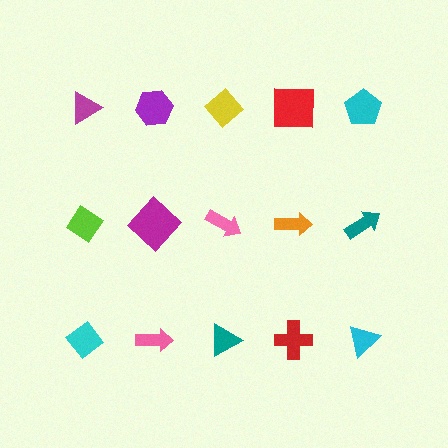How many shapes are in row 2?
5 shapes.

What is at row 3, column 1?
A cyan diamond.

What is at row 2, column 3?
A pink arrow.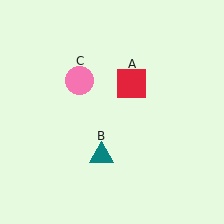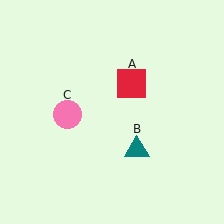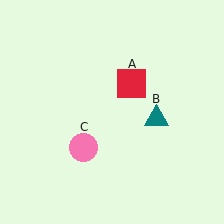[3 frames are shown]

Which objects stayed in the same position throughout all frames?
Red square (object A) remained stationary.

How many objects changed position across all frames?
2 objects changed position: teal triangle (object B), pink circle (object C).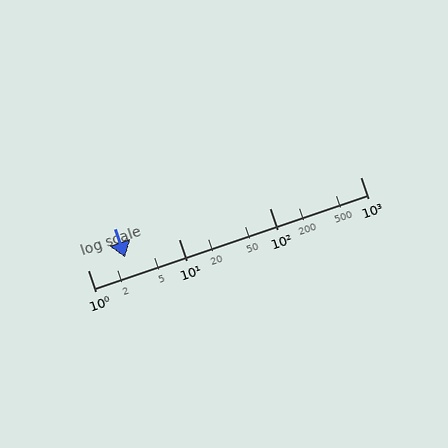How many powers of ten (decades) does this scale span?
The scale spans 3 decades, from 1 to 1000.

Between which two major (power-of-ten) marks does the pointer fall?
The pointer is between 1 and 10.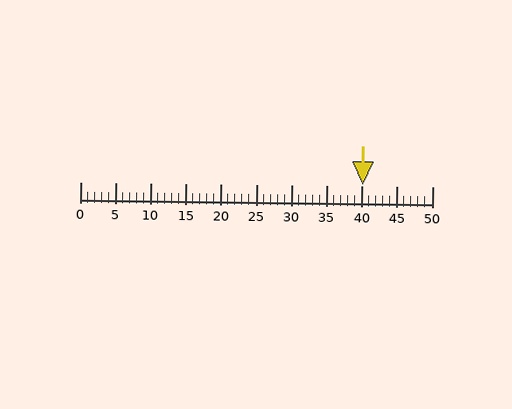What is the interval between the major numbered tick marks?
The major tick marks are spaced 5 units apart.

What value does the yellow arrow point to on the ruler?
The yellow arrow points to approximately 40.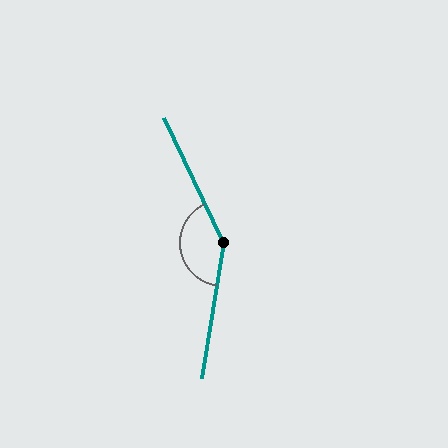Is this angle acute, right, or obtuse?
It is obtuse.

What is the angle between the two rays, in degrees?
Approximately 145 degrees.